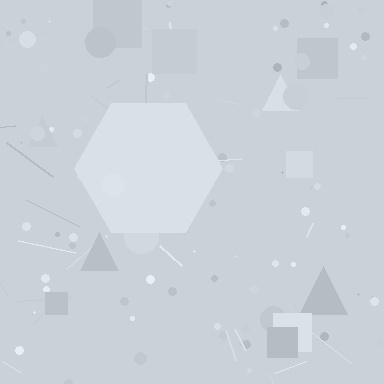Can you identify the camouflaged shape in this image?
The camouflaged shape is a hexagon.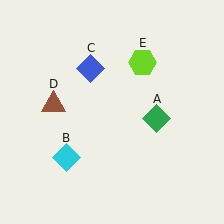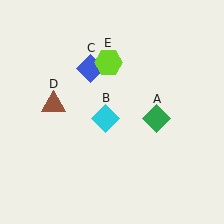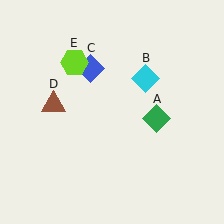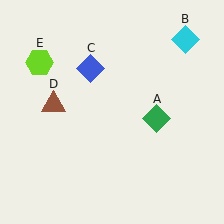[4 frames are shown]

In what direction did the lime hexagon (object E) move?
The lime hexagon (object E) moved left.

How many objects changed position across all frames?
2 objects changed position: cyan diamond (object B), lime hexagon (object E).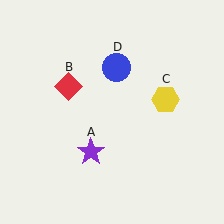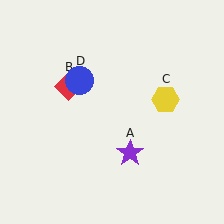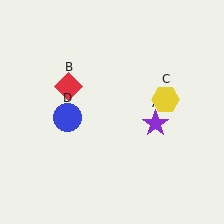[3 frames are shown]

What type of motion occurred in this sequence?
The purple star (object A), blue circle (object D) rotated counterclockwise around the center of the scene.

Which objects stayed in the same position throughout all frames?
Red diamond (object B) and yellow hexagon (object C) remained stationary.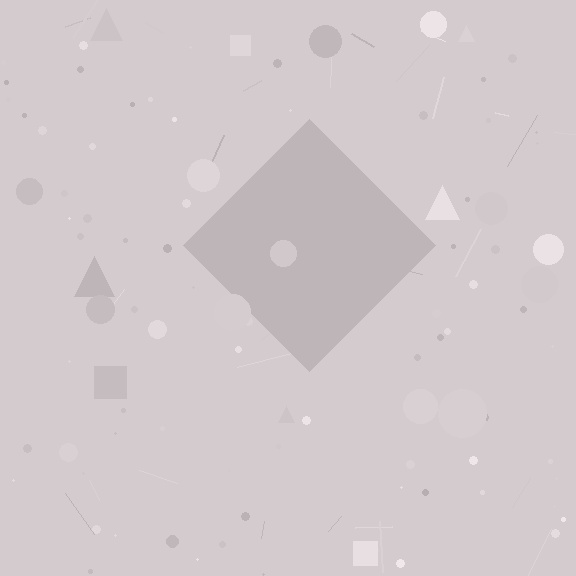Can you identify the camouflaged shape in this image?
The camouflaged shape is a diamond.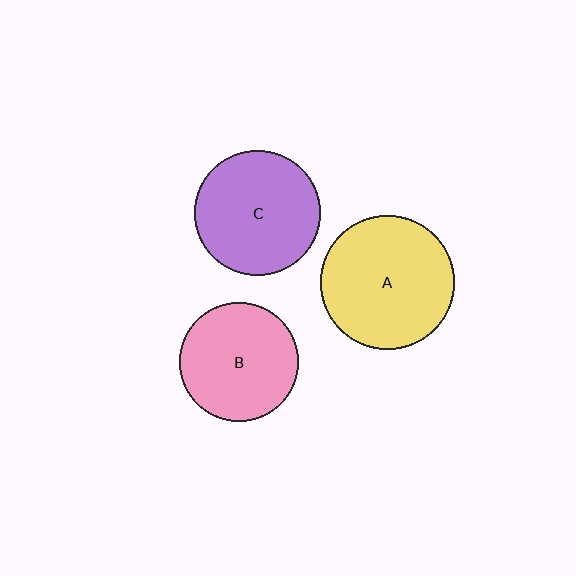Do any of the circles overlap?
No, none of the circles overlap.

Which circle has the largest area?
Circle A (yellow).